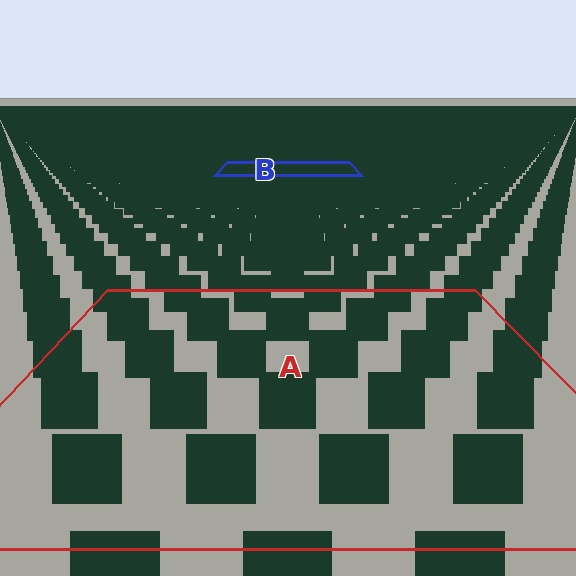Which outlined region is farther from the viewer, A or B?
Region B is farther from the viewer — the texture elements inside it appear smaller and more densely packed.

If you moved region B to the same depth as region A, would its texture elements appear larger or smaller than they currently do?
They would appear larger. At a closer depth, the same texture elements are projected at a bigger on-screen size.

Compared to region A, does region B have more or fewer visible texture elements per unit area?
Region B has more texture elements per unit area — they are packed more densely because it is farther away.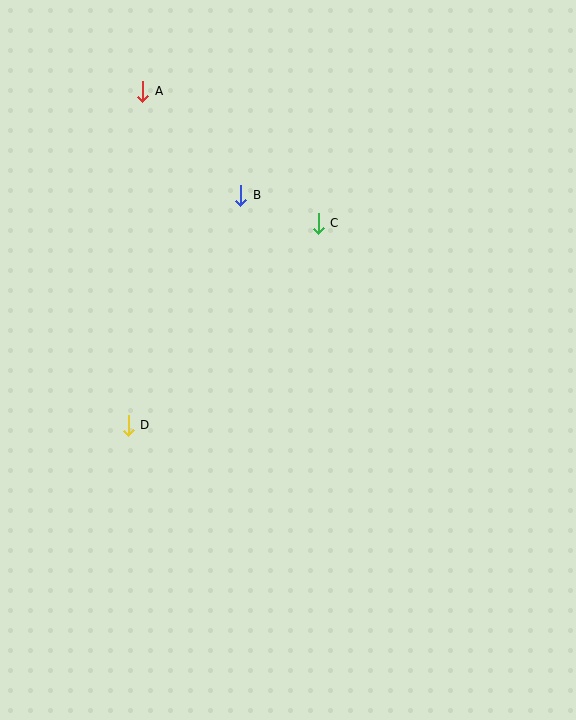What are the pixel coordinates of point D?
Point D is at (128, 425).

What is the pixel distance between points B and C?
The distance between B and C is 82 pixels.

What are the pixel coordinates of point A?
Point A is at (143, 91).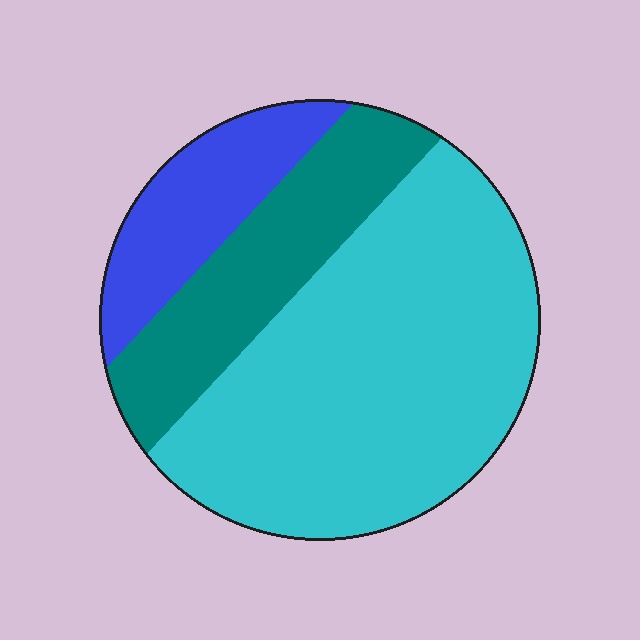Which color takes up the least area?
Blue, at roughly 15%.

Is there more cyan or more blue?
Cyan.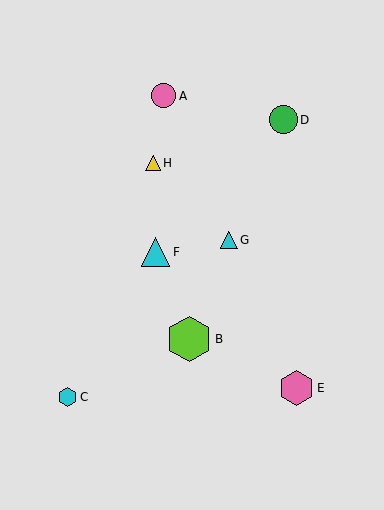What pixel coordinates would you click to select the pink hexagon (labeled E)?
Click at (297, 388) to select the pink hexagon E.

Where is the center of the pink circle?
The center of the pink circle is at (164, 96).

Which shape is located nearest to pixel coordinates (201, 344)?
The lime hexagon (labeled B) at (189, 339) is nearest to that location.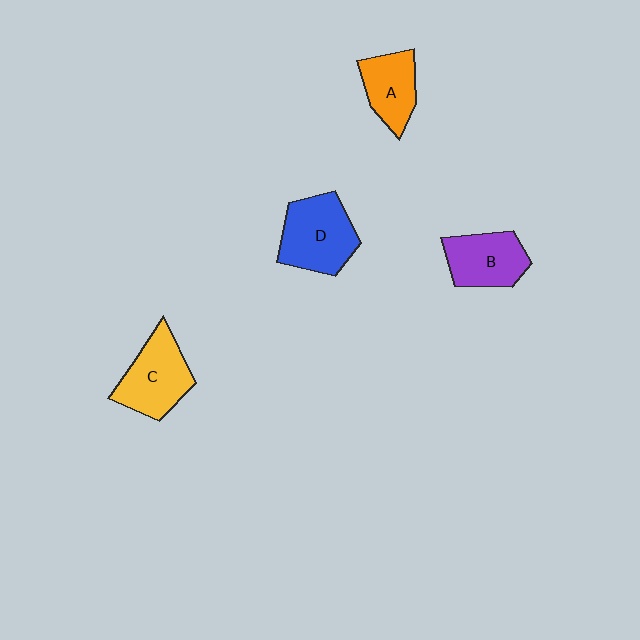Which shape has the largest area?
Shape D (blue).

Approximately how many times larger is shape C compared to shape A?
Approximately 1.3 times.